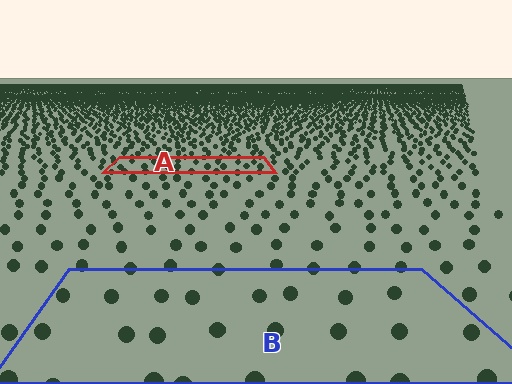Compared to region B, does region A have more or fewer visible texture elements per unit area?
Region A has more texture elements per unit area — they are packed more densely because it is farther away.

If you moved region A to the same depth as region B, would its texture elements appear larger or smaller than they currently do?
They would appear larger. At a closer depth, the same texture elements are projected at a bigger on-screen size.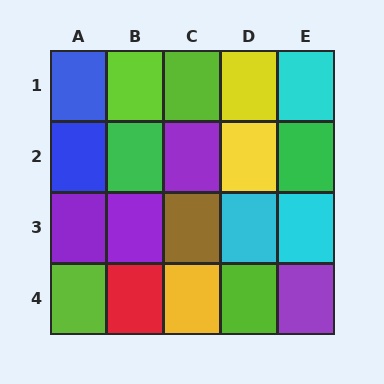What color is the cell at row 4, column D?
Lime.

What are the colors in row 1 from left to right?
Blue, lime, lime, yellow, cyan.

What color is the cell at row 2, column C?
Purple.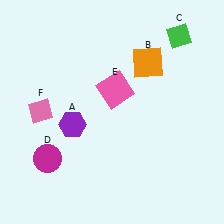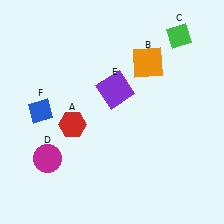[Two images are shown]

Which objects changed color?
A changed from purple to red. E changed from pink to purple. F changed from pink to blue.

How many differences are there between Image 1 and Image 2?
There are 3 differences between the two images.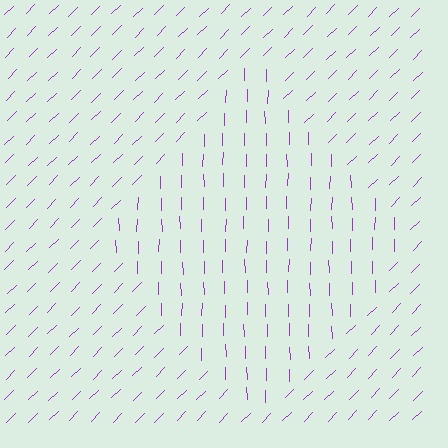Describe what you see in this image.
The image is filled with small purple line segments. A diamond region in the image has lines oriented differently from the surrounding lines, creating a visible texture boundary.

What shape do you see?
I see a diamond.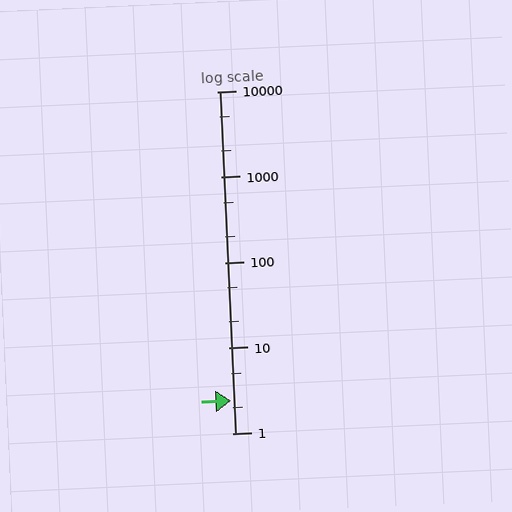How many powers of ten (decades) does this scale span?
The scale spans 4 decades, from 1 to 10000.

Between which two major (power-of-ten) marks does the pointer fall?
The pointer is between 1 and 10.